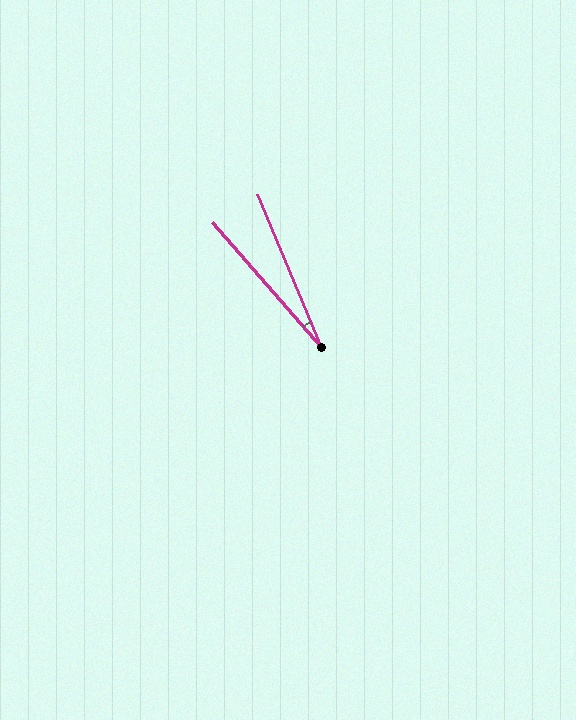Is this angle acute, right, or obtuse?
It is acute.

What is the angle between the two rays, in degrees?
Approximately 19 degrees.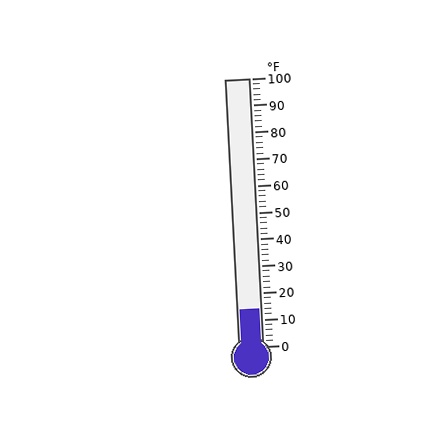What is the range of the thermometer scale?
The thermometer scale ranges from 0°F to 100°F.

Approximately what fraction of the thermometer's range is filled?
The thermometer is filled to approximately 15% of its range.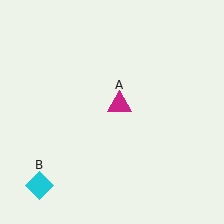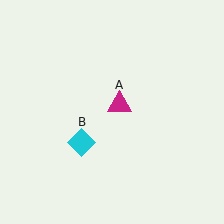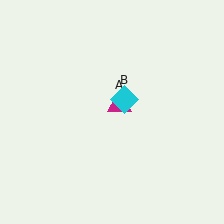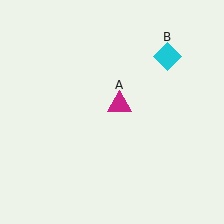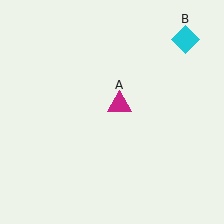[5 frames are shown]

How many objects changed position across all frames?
1 object changed position: cyan diamond (object B).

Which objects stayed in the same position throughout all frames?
Magenta triangle (object A) remained stationary.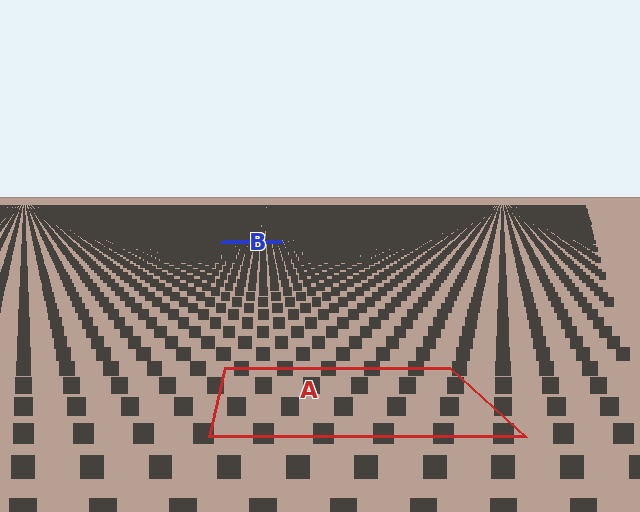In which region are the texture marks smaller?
The texture marks are smaller in region B, because it is farther away.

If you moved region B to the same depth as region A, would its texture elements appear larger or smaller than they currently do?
They would appear larger. At a closer depth, the same texture elements are projected at a bigger on-screen size.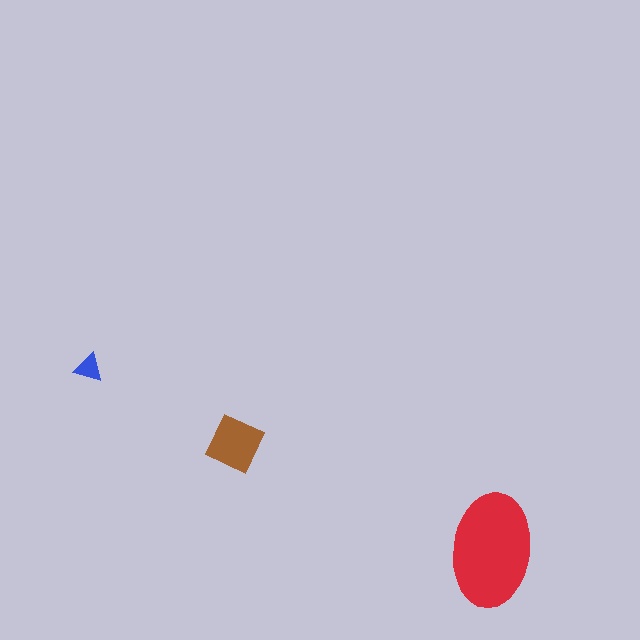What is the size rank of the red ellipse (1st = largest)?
1st.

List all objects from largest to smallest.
The red ellipse, the brown diamond, the blue triangle.